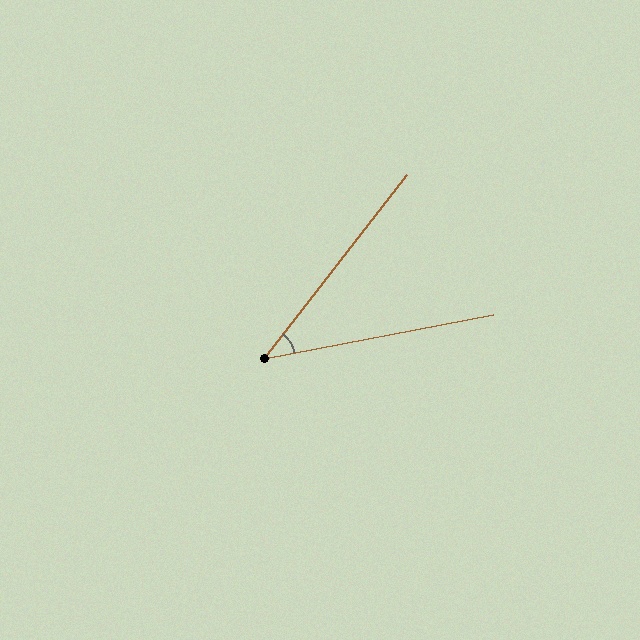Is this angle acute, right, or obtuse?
It is acute.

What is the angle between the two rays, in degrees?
Approximately 41 degrees.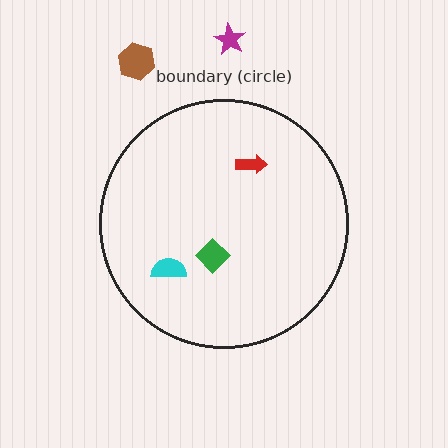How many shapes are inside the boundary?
3 inside, 2 outside.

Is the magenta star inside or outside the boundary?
Outside.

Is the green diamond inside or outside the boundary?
Inside.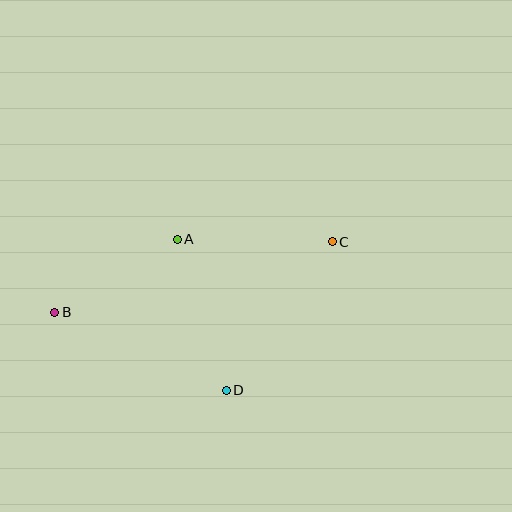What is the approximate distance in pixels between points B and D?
The distance between B and D is approximately 188 pixels.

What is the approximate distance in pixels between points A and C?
The distance between A and C is approximately 155 pixels.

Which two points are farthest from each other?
Points B and C are farthest from each other.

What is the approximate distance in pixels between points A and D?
The distance between A and D is approximately 159 pixels.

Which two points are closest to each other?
Points A and B are closest to each other.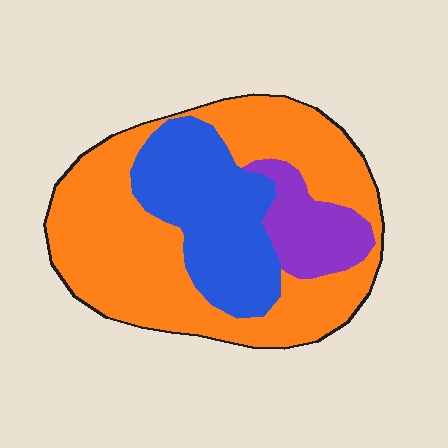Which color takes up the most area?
Orange, at roughly 60%.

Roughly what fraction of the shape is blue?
Blue takes up between a sixth and a third of the shape.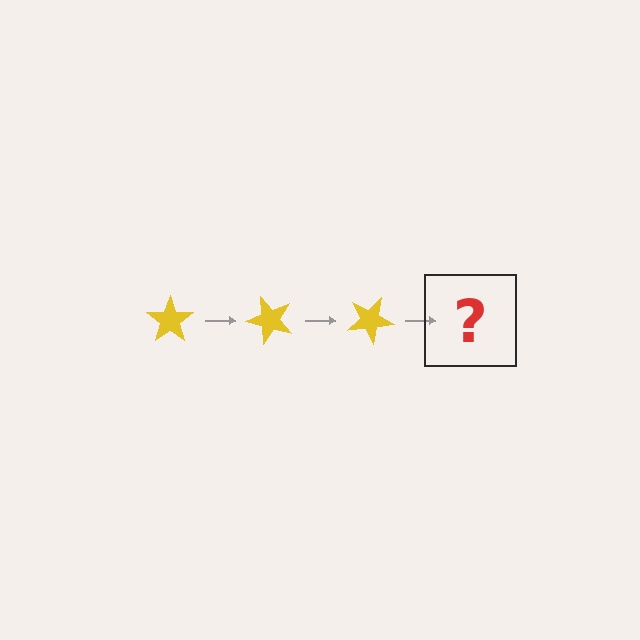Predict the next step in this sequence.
The next step is a yellow star rotated 150 degrees.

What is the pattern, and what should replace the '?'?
The pattern is that the star rotates 50 degrees each step. The '?' should be a yellow star rotated 150 degrees.